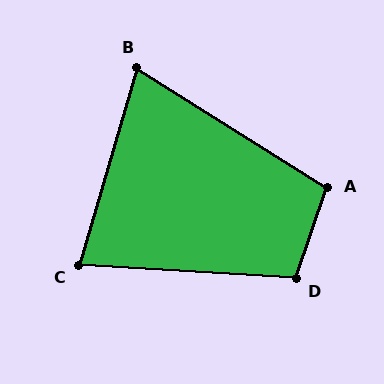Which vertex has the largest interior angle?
D, at approximately 105 degrees.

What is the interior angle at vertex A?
Approximately 103 degrees (obtuse).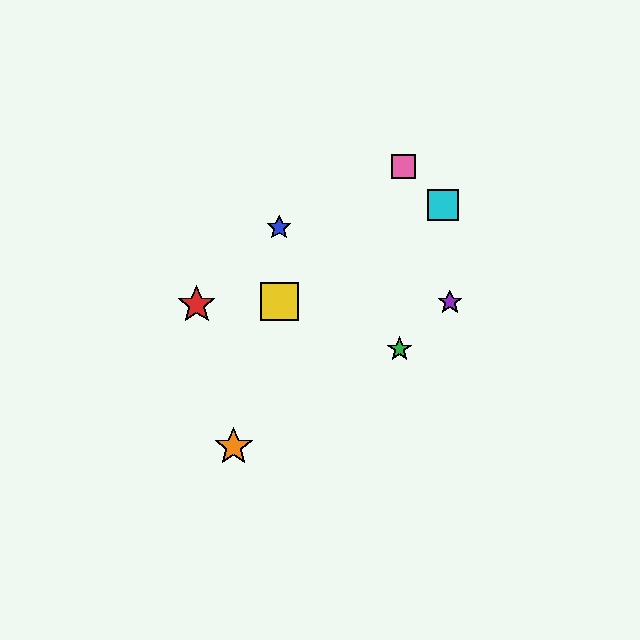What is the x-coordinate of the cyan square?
The cyan square is at x≈443.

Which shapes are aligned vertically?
The blue star, the yellow square are aligned vertically.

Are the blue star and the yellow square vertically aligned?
Yes, both are at x≈279.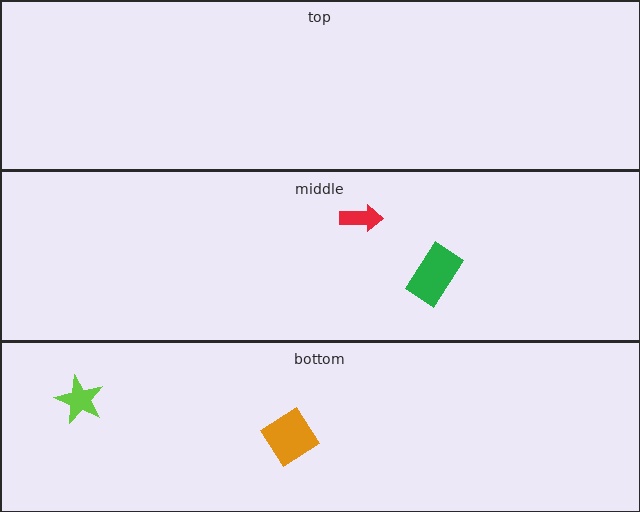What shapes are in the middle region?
The green rectangle, the red arrow.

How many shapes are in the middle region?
2.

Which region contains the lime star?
The bottom region.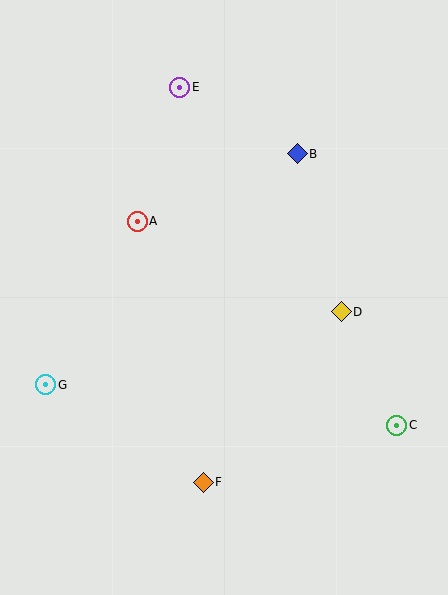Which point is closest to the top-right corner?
Point B is closest to the top-right corner.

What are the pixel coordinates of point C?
Point C is at (397, 425).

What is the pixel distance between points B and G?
The distance between B and G is 342 pixels.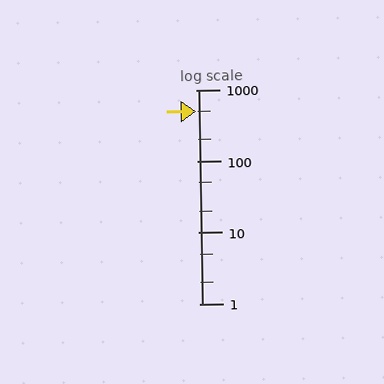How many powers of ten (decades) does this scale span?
The scale spans 3 decades, from 1 to 1000.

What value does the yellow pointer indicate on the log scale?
The pointer indicates approximately 500.